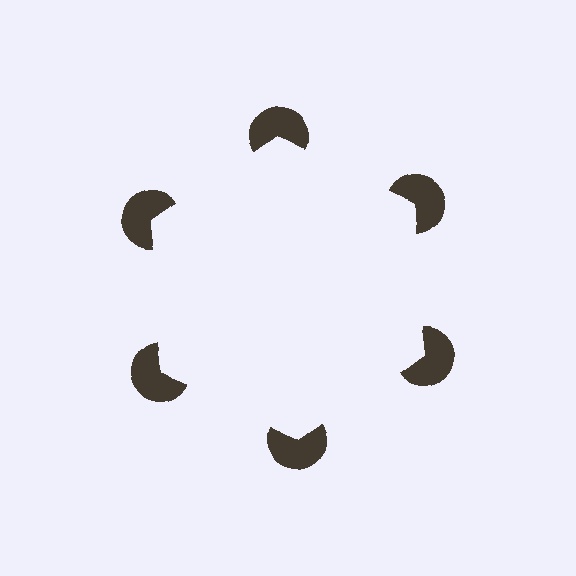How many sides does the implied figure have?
6 sides.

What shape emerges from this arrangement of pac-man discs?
An illusory hexagon — its edges are inferred from the aligned wedge cuts in the pac-man discs, not physically drawn.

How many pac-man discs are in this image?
There are 6 — one at each vertex of the illusory hexagon.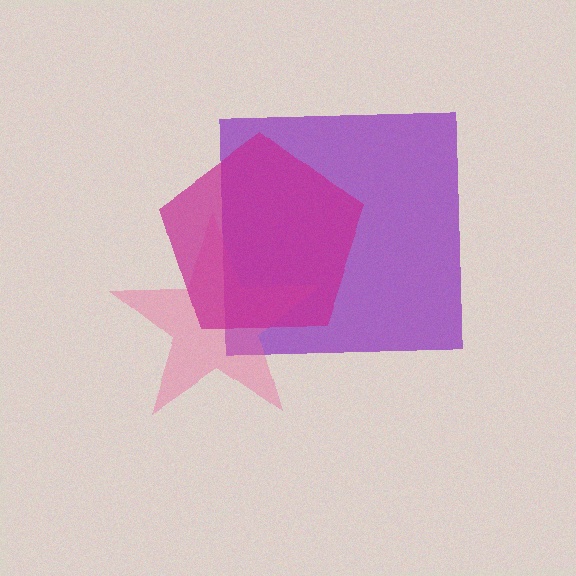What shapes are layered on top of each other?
The layered shapes are: a purple square, a pink star, a magenta pentagon.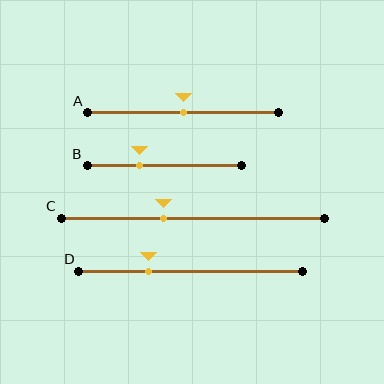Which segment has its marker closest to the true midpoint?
Segment A has its marker closest to the true midpoint.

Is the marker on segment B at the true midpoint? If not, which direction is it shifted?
No, the marker on segment B is shifted to the left by about 16% of the segment length.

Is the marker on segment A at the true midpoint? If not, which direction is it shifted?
Yes, the marker on segment A is at the true midpoint.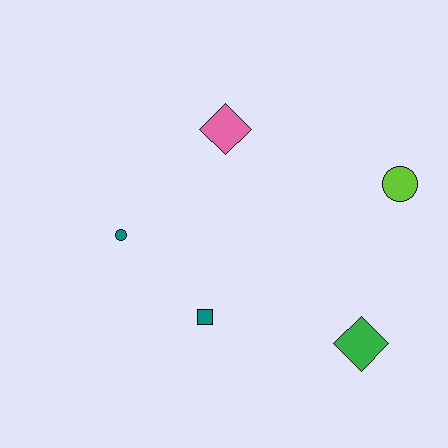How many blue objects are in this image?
There are no blue objects.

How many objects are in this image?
There are 5 objects.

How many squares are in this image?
There is 1 square.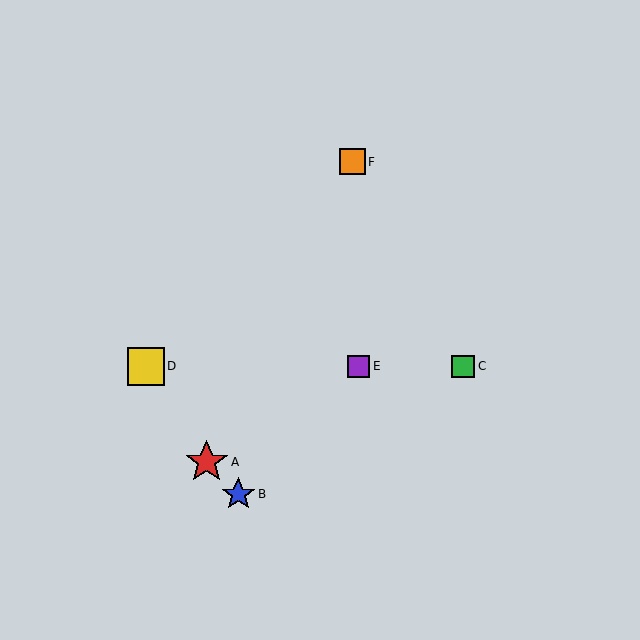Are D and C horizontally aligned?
Yes, both are at y≈366.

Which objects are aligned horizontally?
Objects C, D, E are aligned horizontally.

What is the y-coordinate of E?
Object E is at y≈366.